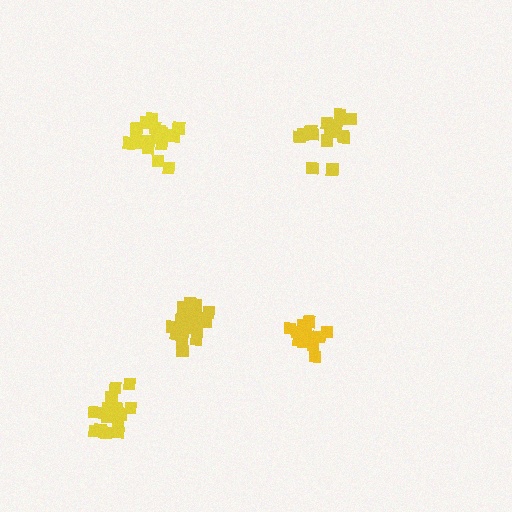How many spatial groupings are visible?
There are 5 spatial groupings.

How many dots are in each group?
Group 1: 16 dots, Group 2: 16 dots, Group 3: 19 dots, Group 4: 16 dots, Group 5: 18 dots (85 total).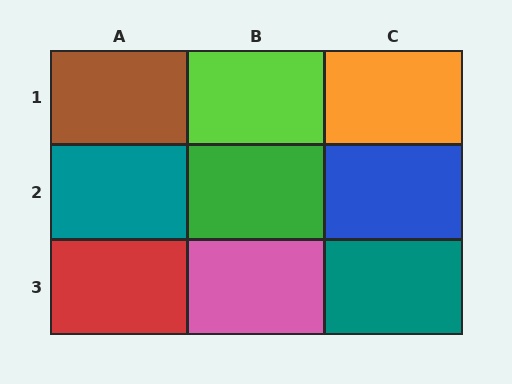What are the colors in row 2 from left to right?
Teal, green, blue.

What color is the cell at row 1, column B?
Lime.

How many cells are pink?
1 cell is pink.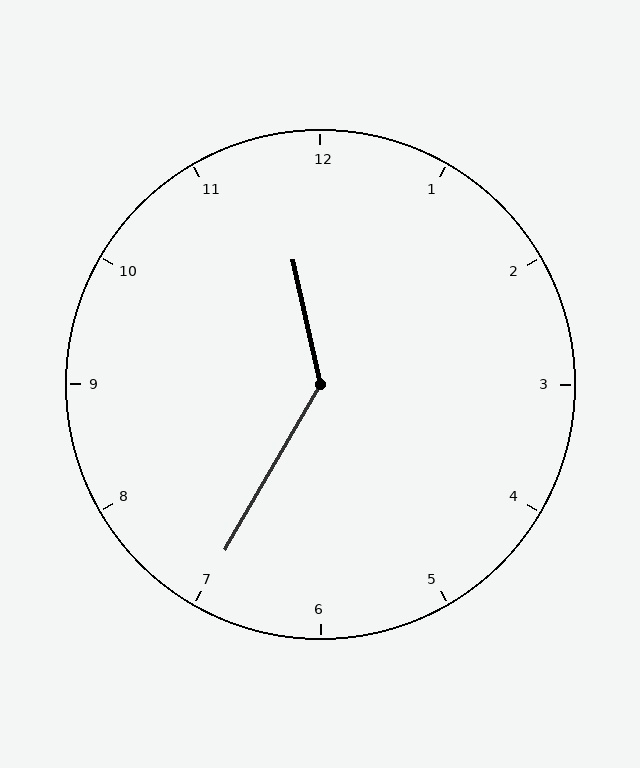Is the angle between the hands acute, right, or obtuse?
It is obtuse.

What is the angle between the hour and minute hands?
Approximately 138 degrees.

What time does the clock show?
11:35.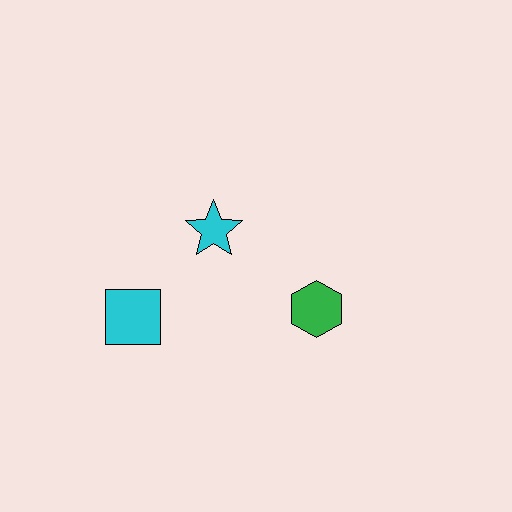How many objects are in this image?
There are 3 objects.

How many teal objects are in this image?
There are no teal objects.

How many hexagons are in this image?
There is 1 hexagon.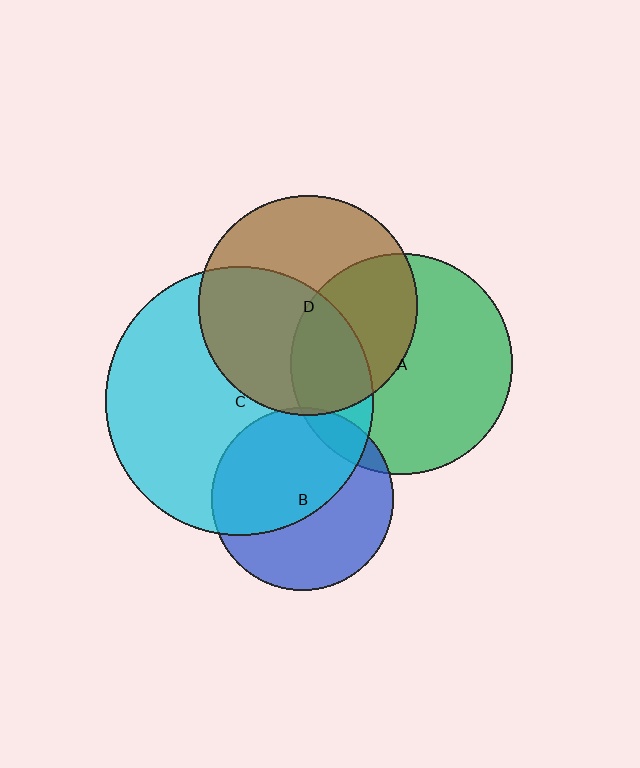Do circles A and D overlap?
Yes.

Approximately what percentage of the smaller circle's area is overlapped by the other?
Approximately 40%.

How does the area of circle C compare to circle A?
Approximately 1.5 times.